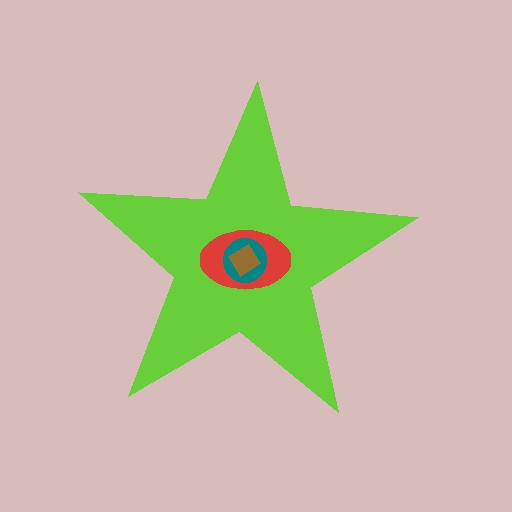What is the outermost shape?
The lime star.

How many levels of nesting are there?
4.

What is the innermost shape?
The brown diamond.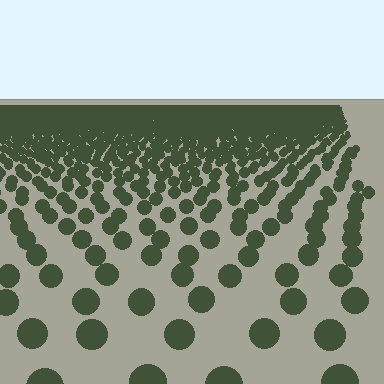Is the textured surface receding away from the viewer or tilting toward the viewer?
The surface is receding away from the viewer. Texture elements get smaller and denser toward the top.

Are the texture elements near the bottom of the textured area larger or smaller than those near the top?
Larger. Near the bottom, elements are closer to the viewer and appear at a bigger on-screen size.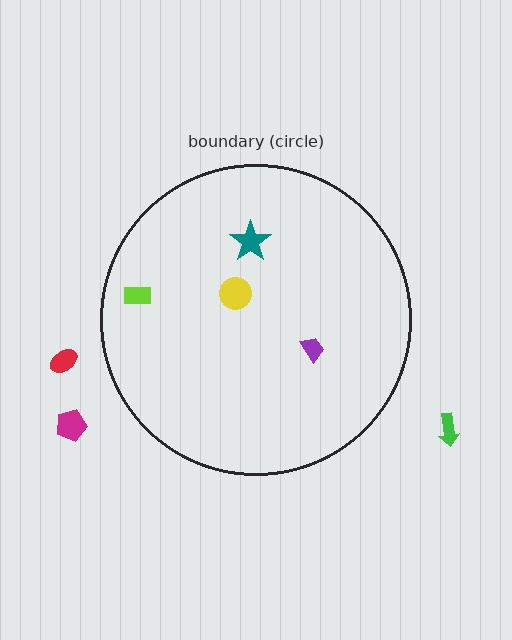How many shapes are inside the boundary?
4 inside, 3 outside.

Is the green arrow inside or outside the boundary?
Outside.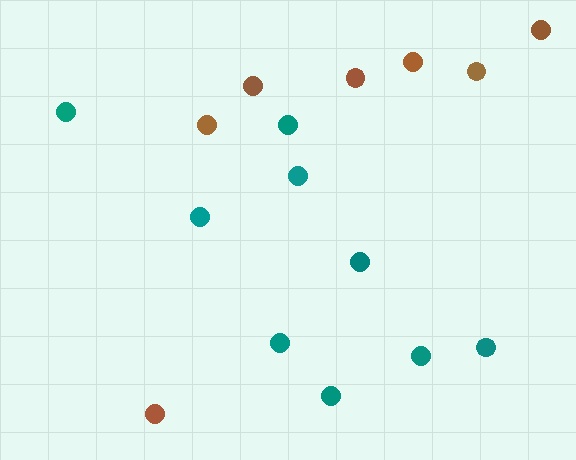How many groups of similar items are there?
There are 2 groups: one group of teal circles (9) and one group of brown circles (7).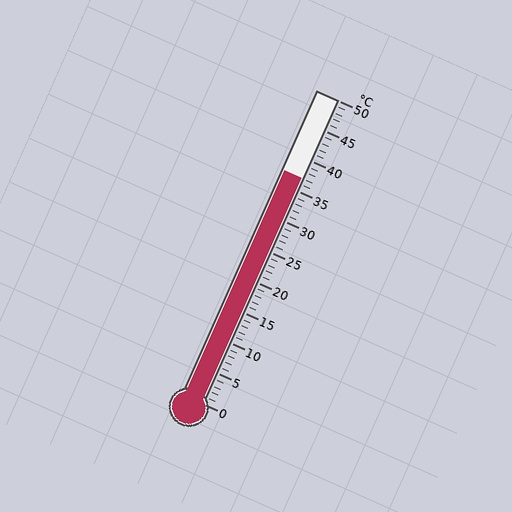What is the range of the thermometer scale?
The thermometer scale ranges from 0°C to 50°C.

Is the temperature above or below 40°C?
The temperature is below 40°C.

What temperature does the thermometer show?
The thermometer shows approximately 37°C.